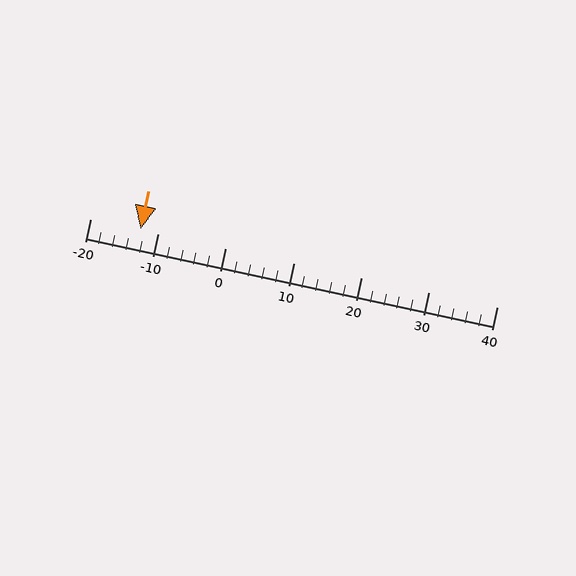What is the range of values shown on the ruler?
The ruler shows values from -20 to 40.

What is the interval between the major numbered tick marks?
The major tick marks are spaced 10 units apart.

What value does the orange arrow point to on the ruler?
The orange arrow points to approximately -13.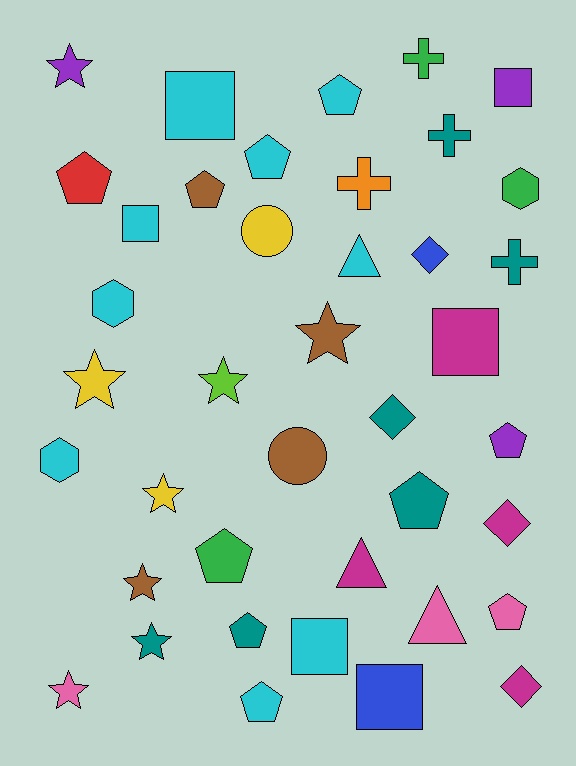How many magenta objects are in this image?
There are 4 magenta objects.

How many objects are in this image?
There are 40 objects.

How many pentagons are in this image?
There are 10 pentagons.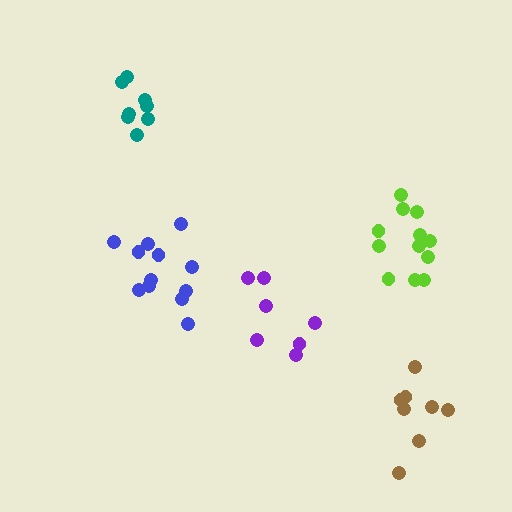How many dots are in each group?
Group 1: 7 dots, Group 2: 12 dots, Group 3: 8 dots, Group 4: 8 dots, Group 5: 12 dots (47 total).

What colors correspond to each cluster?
The clusters are colored: purple, lime, teal, brown, blue.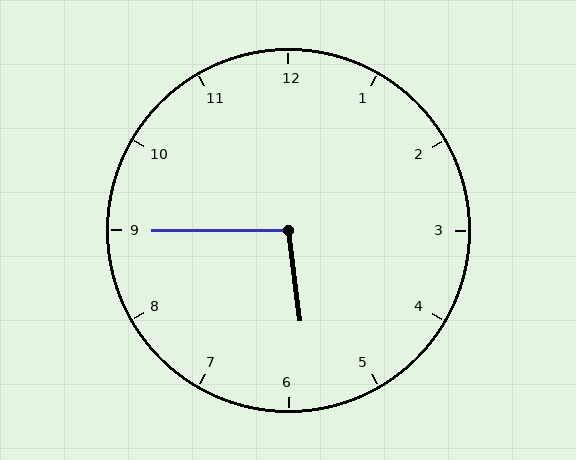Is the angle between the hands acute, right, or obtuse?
It is obtuse.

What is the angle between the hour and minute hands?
Approximately 98 degrees.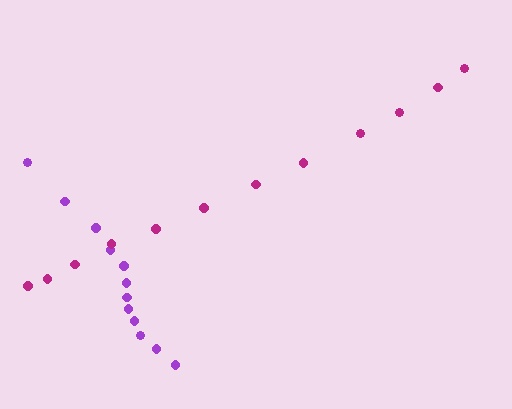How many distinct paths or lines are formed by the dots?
There are 2 distinct paths.